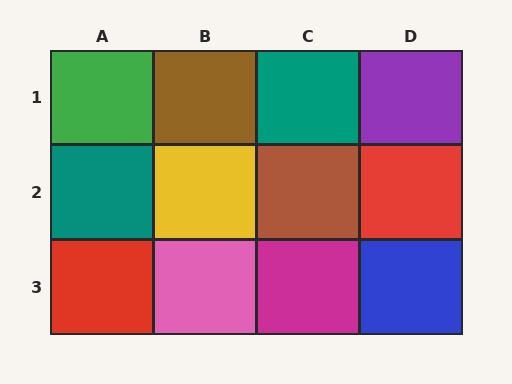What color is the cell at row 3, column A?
Red.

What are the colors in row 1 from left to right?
Green, brown, teal, purple.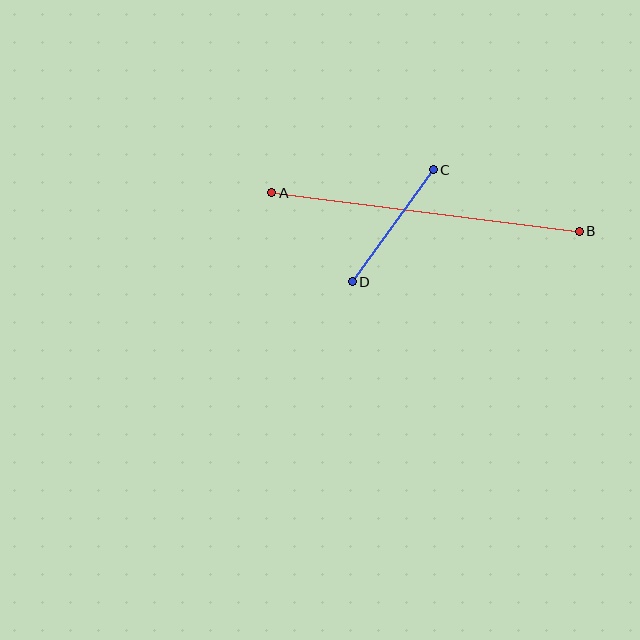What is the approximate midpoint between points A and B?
The midpoint is at approximately (426, 212) pixels.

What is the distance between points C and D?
The distance is approximately 138 pixels.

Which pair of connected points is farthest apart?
Points A and B are farthest apart.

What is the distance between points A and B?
The distance is approximately 310 pixels.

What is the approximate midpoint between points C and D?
The midpoint is at approximately (393, 226) pixels.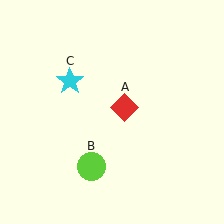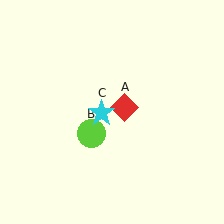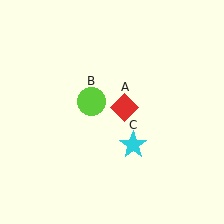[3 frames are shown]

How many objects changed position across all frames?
2 objects changed position: lime circle (object B), cyan star (object C).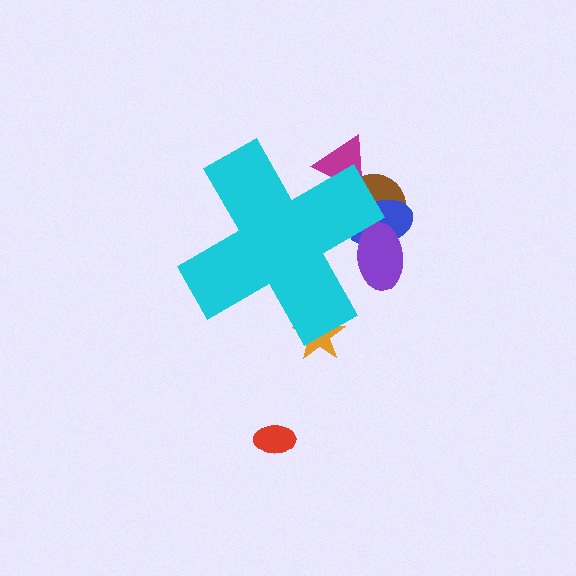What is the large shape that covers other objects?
A cyan cross.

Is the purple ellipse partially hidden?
Yes, the purple ellipse is partially hidden behind the cyan cross.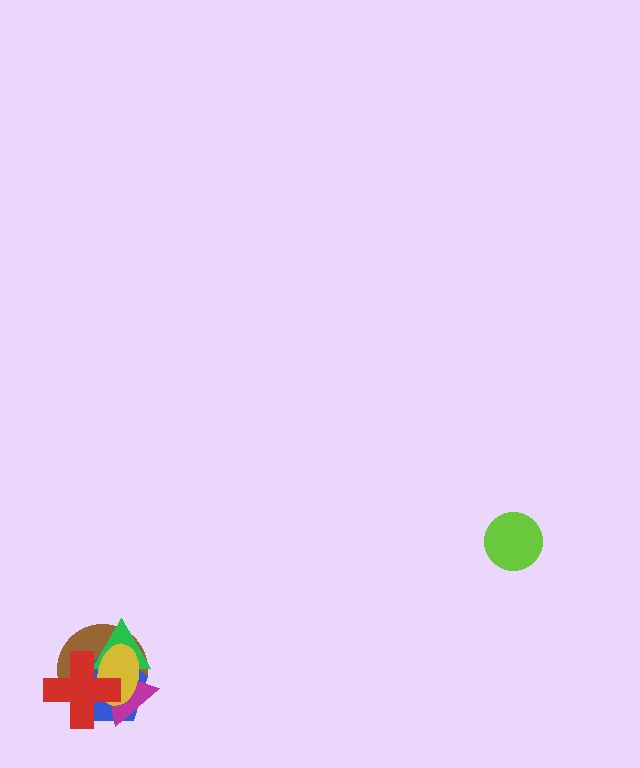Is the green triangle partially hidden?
Yes, it is partially covered by another shape.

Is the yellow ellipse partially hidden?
Yes, it is partially covered by another shape.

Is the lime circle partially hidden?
No, no other shape covers it.